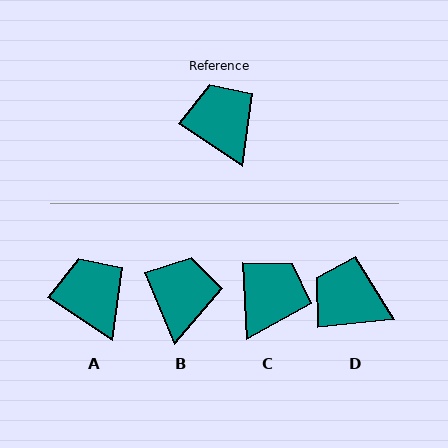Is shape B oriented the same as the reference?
No, it is off by about 33 degrees.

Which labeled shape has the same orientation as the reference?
A.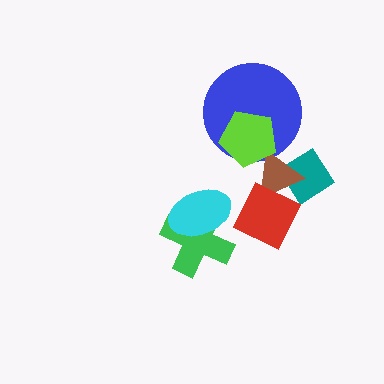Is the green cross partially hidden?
Yes, it is partially covered by another shape.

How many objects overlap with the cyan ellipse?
1 object overlaps with the cyan ellipse.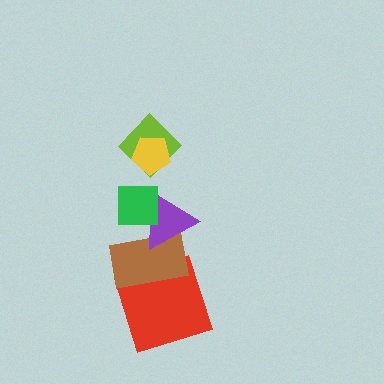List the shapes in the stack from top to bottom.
From top to bottom: the yellow pentagon, the lime diamond, the green square, the purple triangle, the brown rectangle, the red square.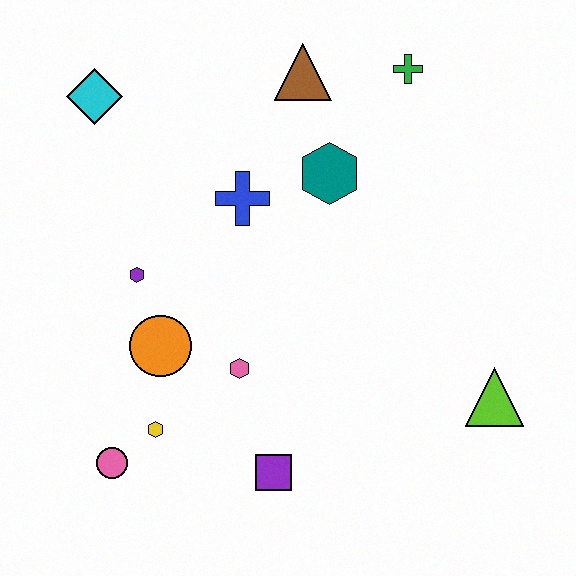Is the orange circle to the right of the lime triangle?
No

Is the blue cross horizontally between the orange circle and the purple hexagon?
No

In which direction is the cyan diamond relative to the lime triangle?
The cyan diamond is to the left of the lime triangle.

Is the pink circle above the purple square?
Yes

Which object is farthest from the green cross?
The pink circle is farthest from the green cross.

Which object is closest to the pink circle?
The yellow hexagon is closest to the pink circle.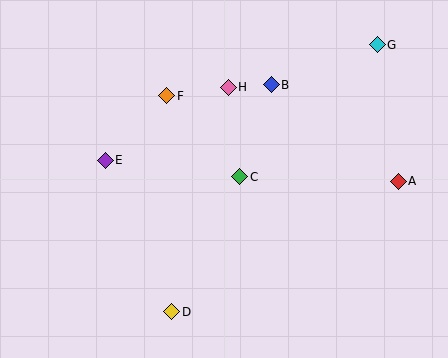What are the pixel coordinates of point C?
Point C is at (240, 177).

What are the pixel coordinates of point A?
Point A is at (398, 181).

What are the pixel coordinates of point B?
Point B is at (271, 85).